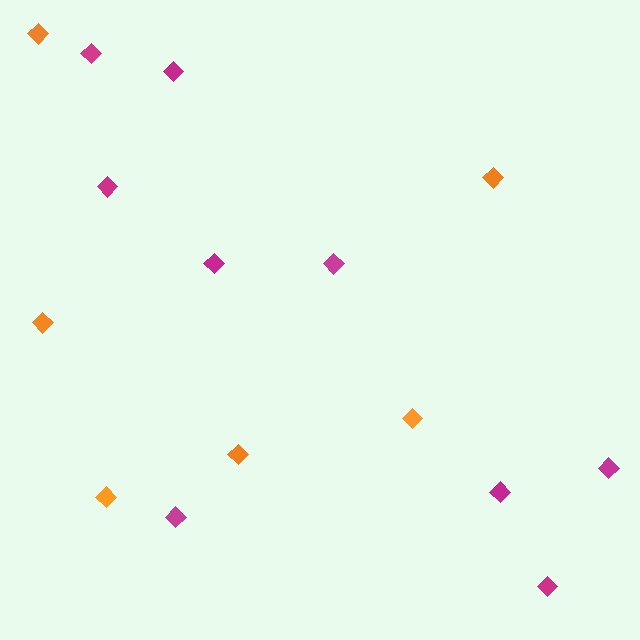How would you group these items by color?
There are 2 groups: one group of magenta diamonds (9) and one group of orange diamonds (6).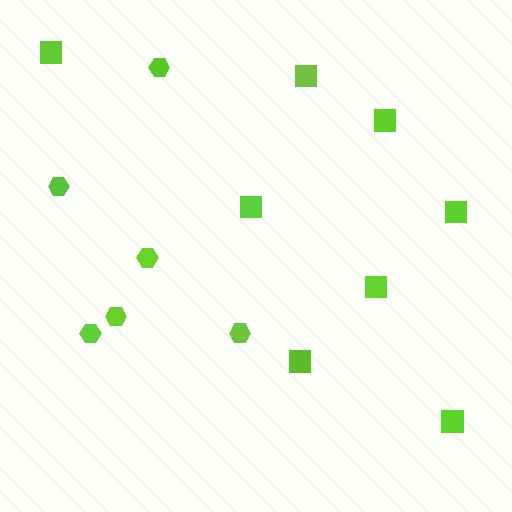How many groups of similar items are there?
There are 2 groups: one group of squares (8) and one group of hexagons (6).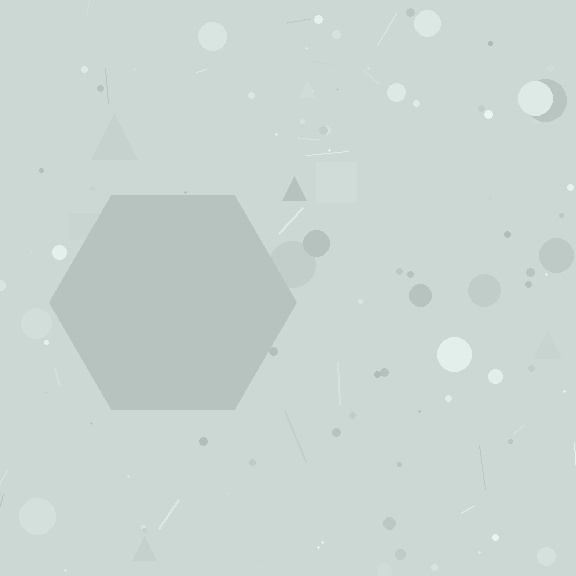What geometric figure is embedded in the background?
A hexagon is embedded in the background.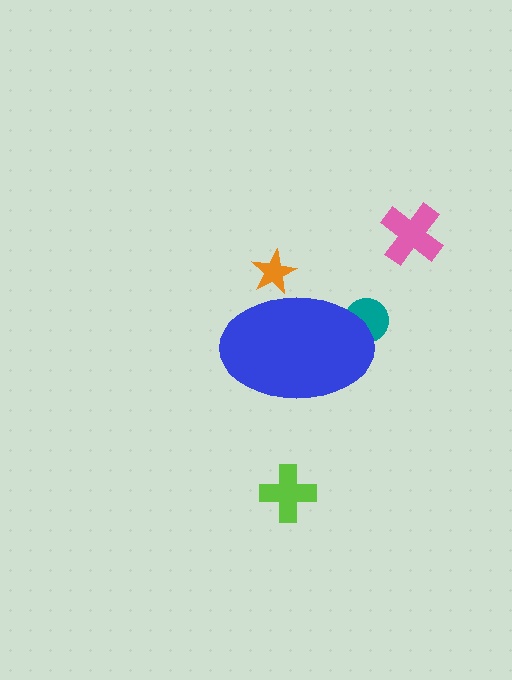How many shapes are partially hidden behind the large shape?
2 shapes are partially hidden.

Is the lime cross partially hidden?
No, the lime cross is fully visible.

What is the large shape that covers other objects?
A blue ellipse.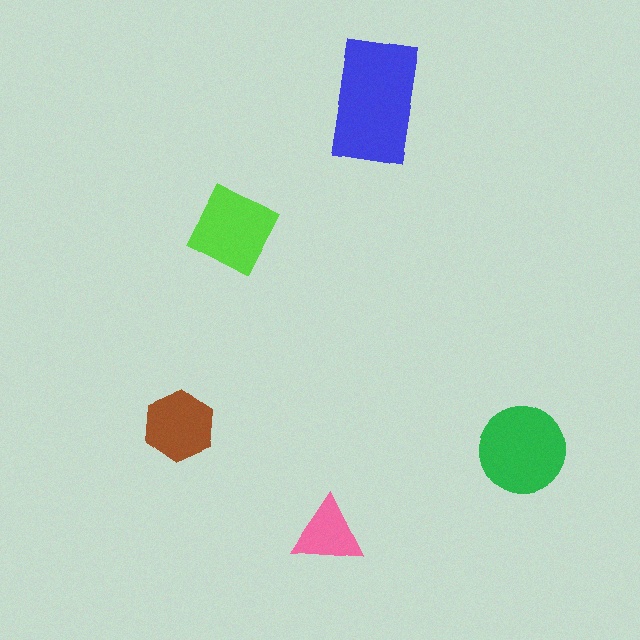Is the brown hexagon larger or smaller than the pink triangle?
Larger.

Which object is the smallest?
The pink triangle.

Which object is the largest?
The blue rectangle.